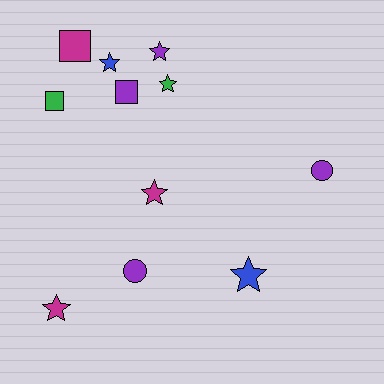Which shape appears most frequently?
Star, with 6 objects.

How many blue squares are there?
There are no blue squares.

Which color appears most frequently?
Purple, with 4 objects.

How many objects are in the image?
There are 11 objects.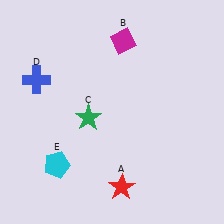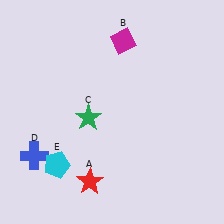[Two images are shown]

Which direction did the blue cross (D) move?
The blue cross (D) moved down.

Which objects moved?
The objects that moved are: the red star (A), the blue cross (D).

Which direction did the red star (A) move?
The red star (A) moved left.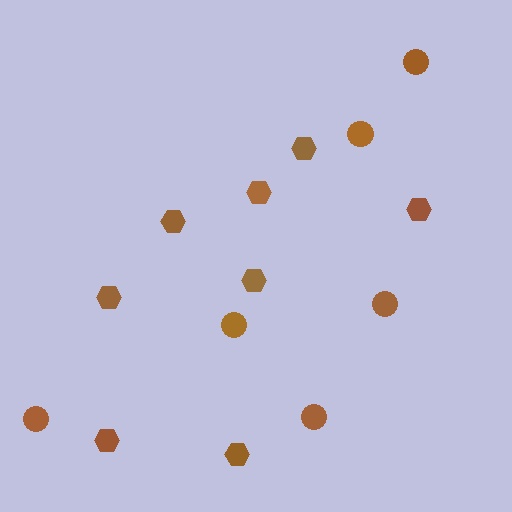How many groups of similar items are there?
There are 2 groups: one group of circles (6) and one group of hexagons (8).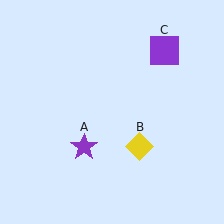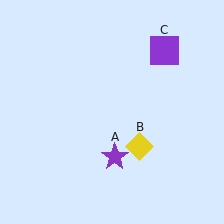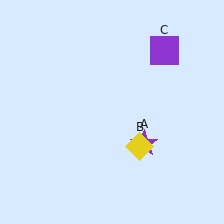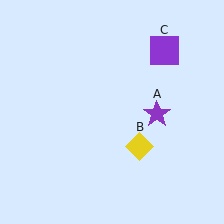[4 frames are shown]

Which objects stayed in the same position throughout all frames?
Yellow diamond (object B) and purple square (object C) remained stationary.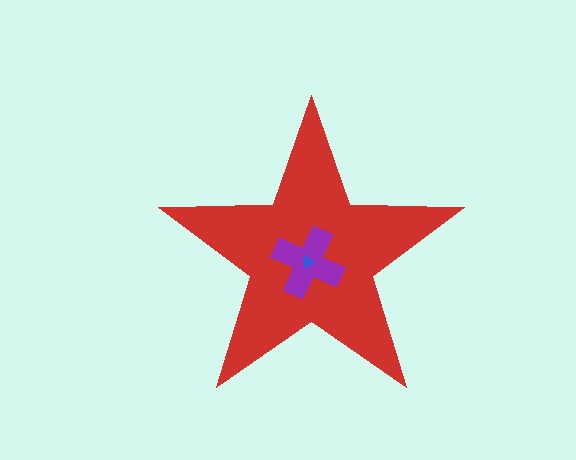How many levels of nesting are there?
3.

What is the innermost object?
The blue triangle.